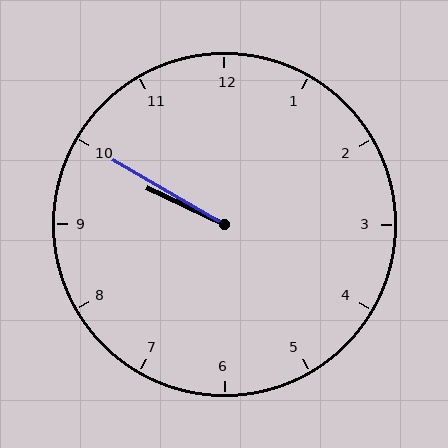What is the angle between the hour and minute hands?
Approximately 5 degrees.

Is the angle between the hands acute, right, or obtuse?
It is acute.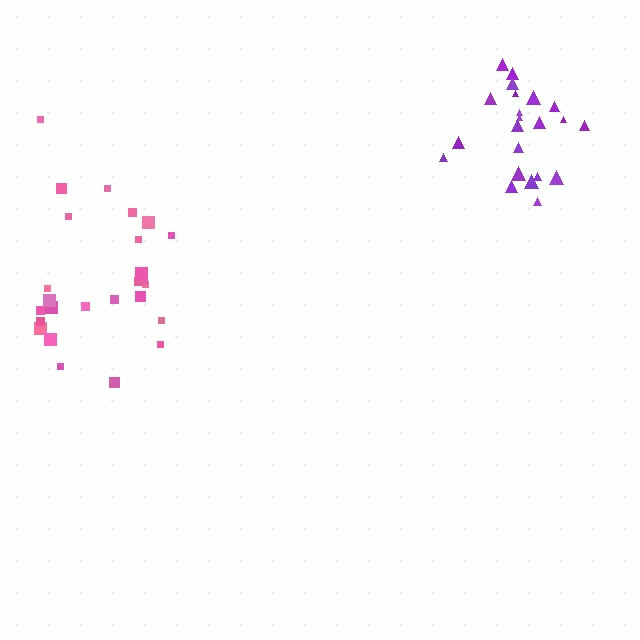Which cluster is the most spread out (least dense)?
Pink.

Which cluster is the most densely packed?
Purple.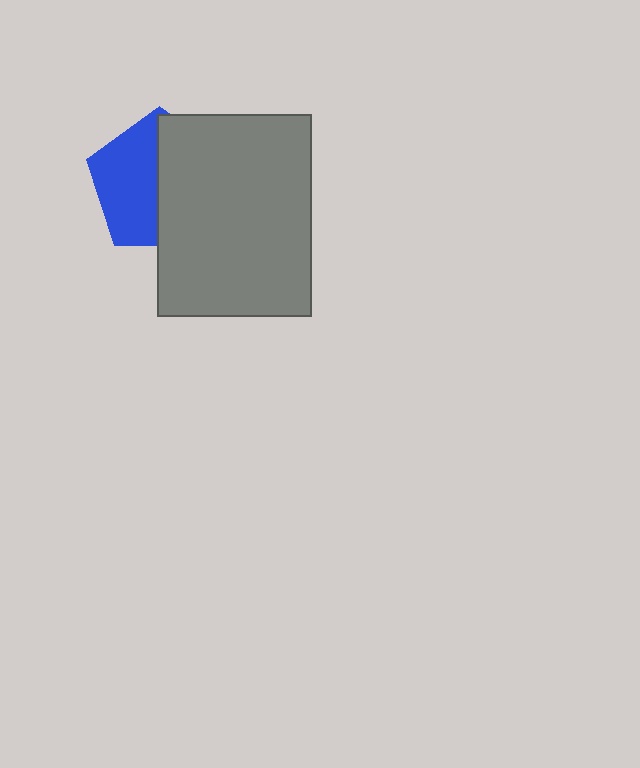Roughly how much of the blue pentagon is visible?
About half of it is visible (roughly 48%).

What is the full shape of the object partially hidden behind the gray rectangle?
The partially hidden object is a blue pentagon.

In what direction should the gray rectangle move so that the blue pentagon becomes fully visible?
The gray rectangle should move right. That is the shortest direction to clear the overlap and leave the blue pentagon fully visible.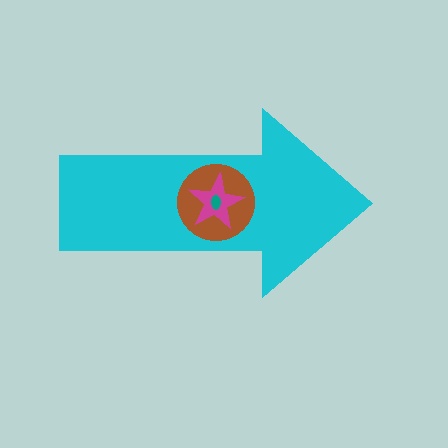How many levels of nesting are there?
4.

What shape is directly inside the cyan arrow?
The brown circle.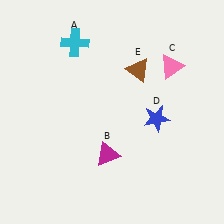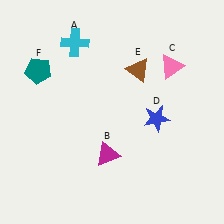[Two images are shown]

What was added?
A teal pentagon (F) was added in Image 2.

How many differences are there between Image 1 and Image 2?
There is 1 difference between the two images.